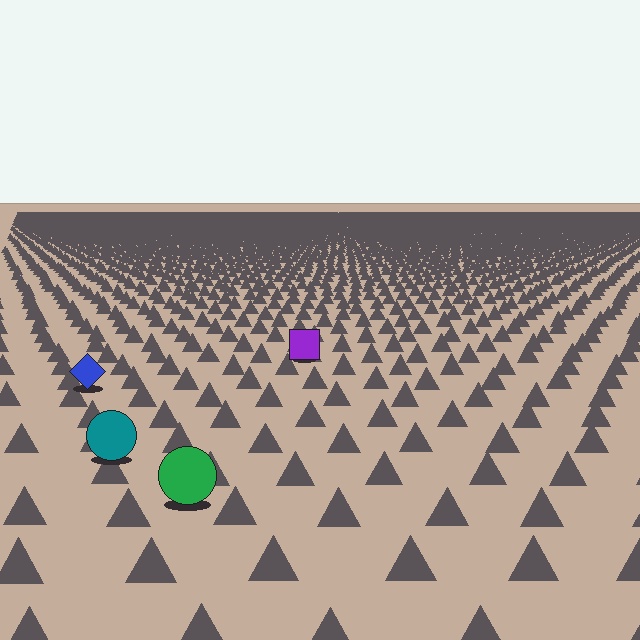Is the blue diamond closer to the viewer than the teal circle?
No. The teal circle is closer — you can tell from the texture gradient: the ground texture is coarser near it.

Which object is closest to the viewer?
The green circle is closest. The texture marks near it are larger and more spread out.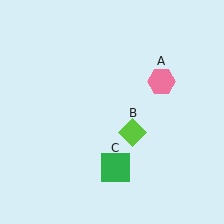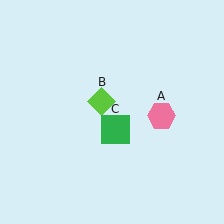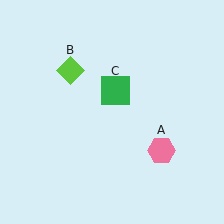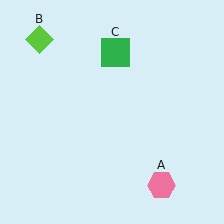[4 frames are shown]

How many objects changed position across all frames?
3 objects changed position: pink hexagon (object A), lime diamond (object B), green square (object C).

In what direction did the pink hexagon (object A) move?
The pink hexagon (object A) moved down.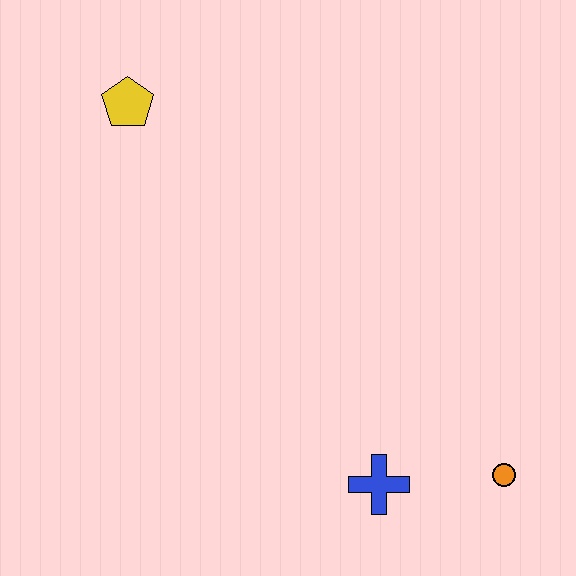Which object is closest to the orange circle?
The blue cross is closest to the orange circle.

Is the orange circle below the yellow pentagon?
Yes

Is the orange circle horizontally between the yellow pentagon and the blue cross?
No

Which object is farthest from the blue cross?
The yellow pentagon is farthest from the blue cross.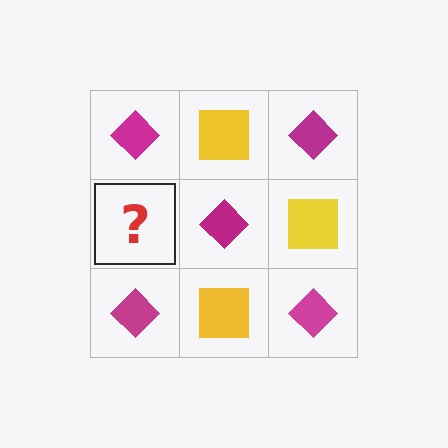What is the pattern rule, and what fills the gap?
The rule is that it alternates magenta diamond and yellow square in a checkerboard pattern. The gap should be filled with a yellow square.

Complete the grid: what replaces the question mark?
The question mark should be replaced with a yellow square.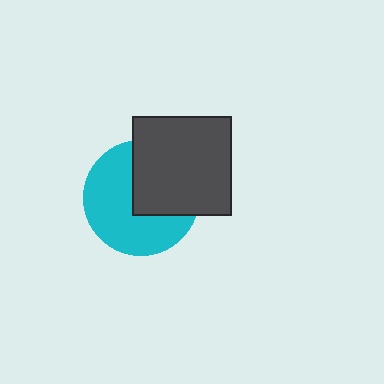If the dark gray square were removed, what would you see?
You would see the complete cyan circle.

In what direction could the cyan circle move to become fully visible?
The cyan circle could move toward the lower-left. That would shift it out from behind the dark gray square entirely.